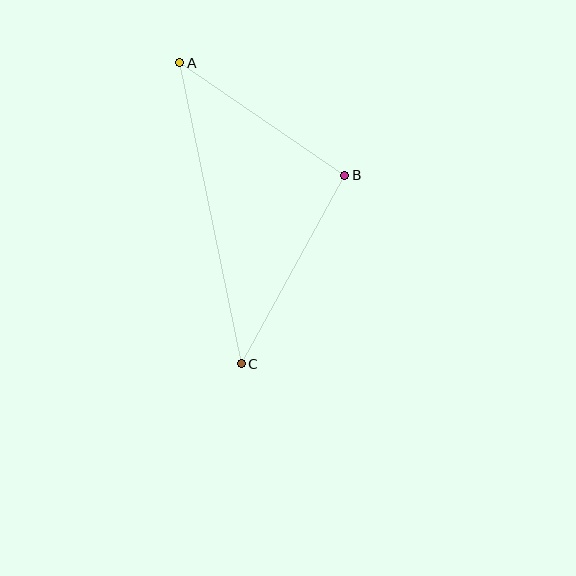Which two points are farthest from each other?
Points A and C are farthest from each other.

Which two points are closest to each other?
Points A and B are closest to each other.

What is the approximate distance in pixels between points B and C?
The distance between B and C is approximately 215 pixels.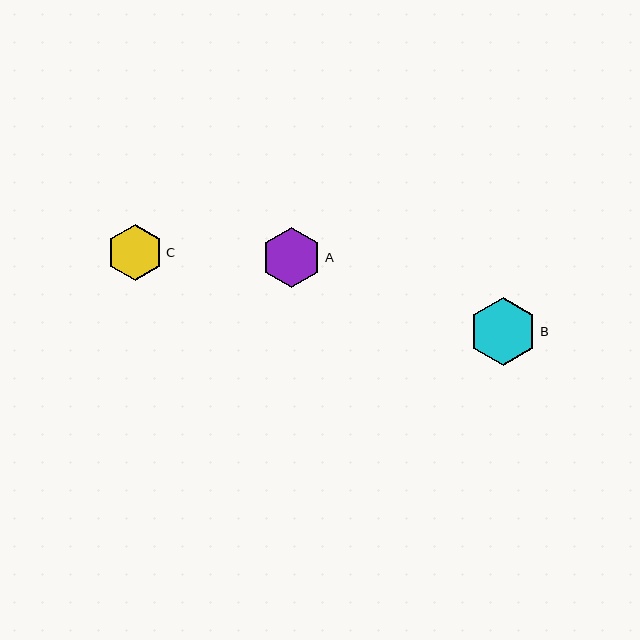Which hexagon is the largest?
Hexagon B is the largest with a size of approximately 68 pixels.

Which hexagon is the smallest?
Hexagon C is the smallest with a size of approximately 56 pixels.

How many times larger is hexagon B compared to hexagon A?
Hexagon B is approximately 1.1 times the size of hexagon A.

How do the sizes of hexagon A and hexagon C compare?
Hexagon A and hexagon C are approximately the same size.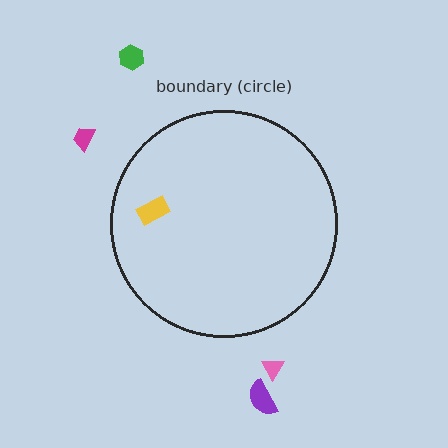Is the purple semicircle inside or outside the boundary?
Outside.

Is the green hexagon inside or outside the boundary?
Outside.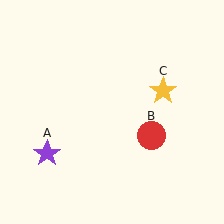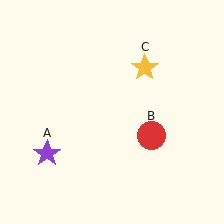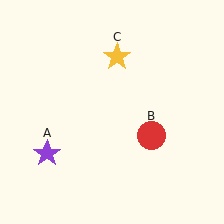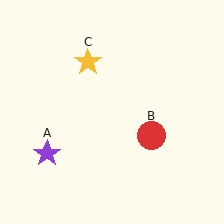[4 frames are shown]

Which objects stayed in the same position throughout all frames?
Purple star (object A) and red circle (object B) remained stationary.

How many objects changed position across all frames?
1 object changed position: yellow star (object C).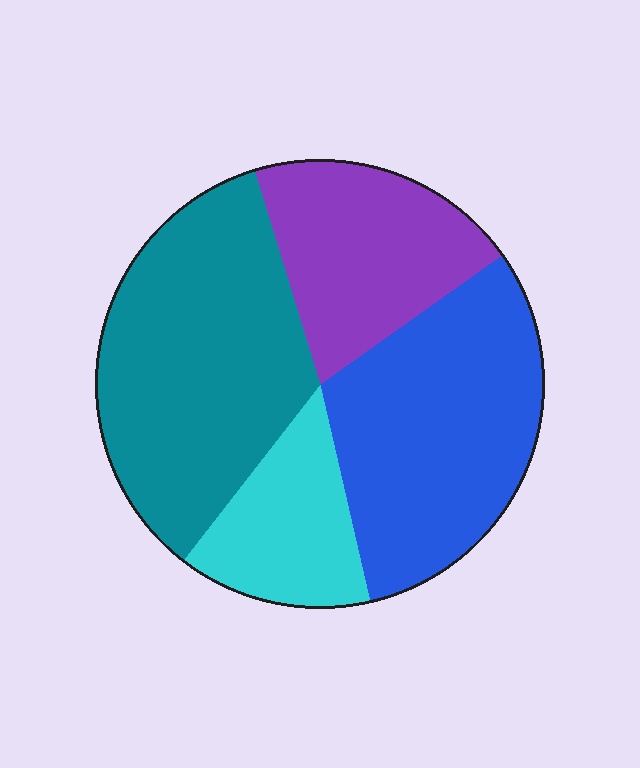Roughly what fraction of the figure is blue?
Blue takes up between a quarter and a half of the figure.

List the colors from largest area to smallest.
From largest to smallest: teal, blue, purple, cyan.